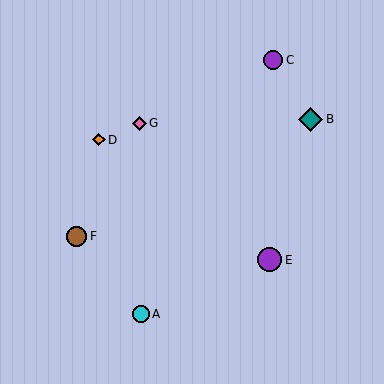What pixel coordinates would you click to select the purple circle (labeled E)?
Click at (270, 260) to select the purple circle E.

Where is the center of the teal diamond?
The center of the teal diamond is at (310, 119).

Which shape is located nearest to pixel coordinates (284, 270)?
The purple circle (labeled E) at (270, 260) is nearest to that location.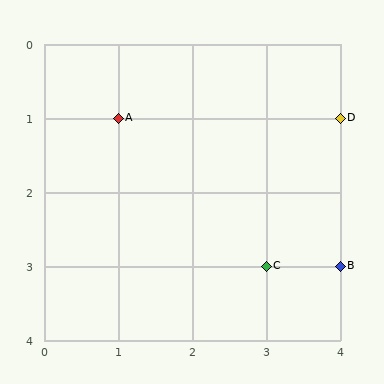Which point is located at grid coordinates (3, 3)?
Point C is at (3, 3).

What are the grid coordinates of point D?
Point D is at grid coordinates (4, 1).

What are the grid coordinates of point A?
Point A is at grid coordinates (1, 1).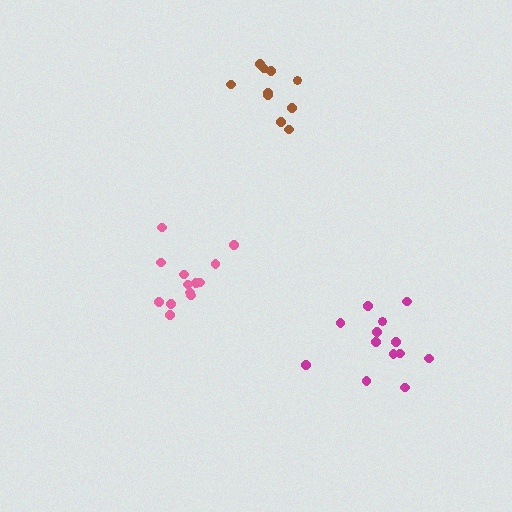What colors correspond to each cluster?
The clusters are colored: magenta, pink, brown.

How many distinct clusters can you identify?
There are 3 distinct clusters.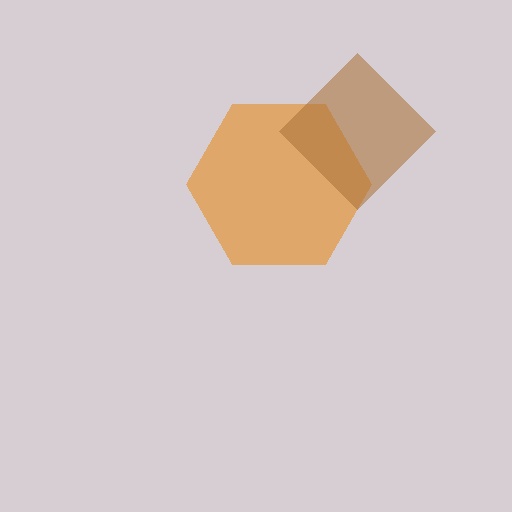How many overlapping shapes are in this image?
There are 2 overlapping shapes in the image.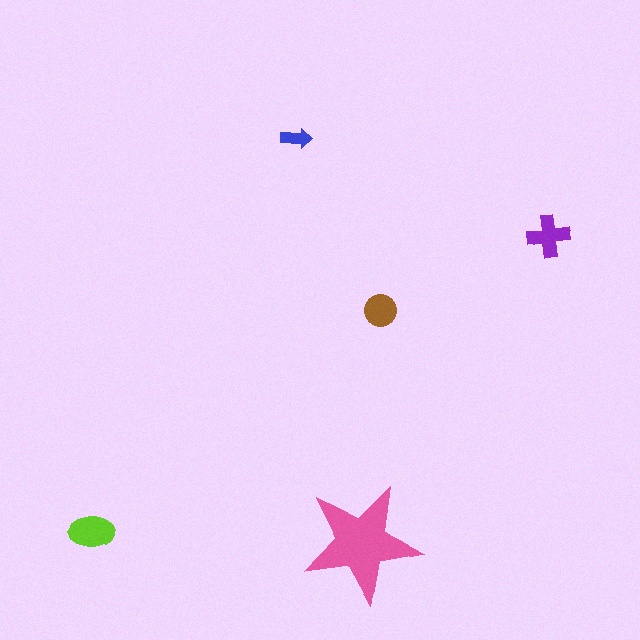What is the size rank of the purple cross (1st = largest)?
3rd.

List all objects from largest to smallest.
The pink star, the lime ellipse, the purple cross, the brown circle, the blue arrow.